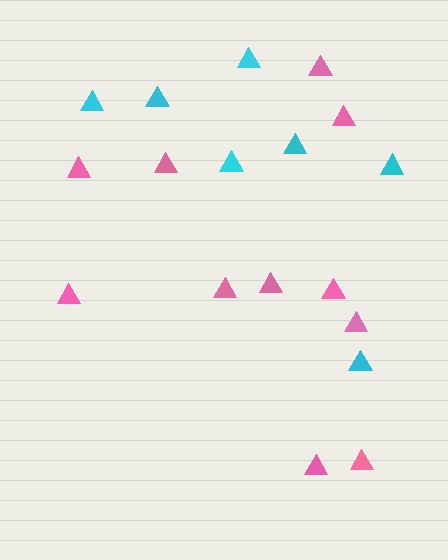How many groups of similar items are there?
There are 2 groups: one group of pink triangles (11) and one group of cyan triangles (7).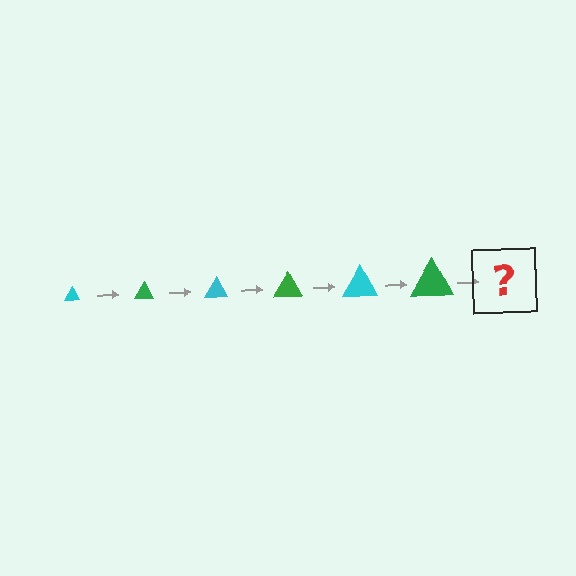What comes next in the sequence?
The next element should be a cyan triangle, larger than the previous one.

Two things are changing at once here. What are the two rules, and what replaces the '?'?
The two rules are that the triangle grows larger each step and the color cycles through cyan and green. The '?' should be a cyan triangle, larger than the previous one.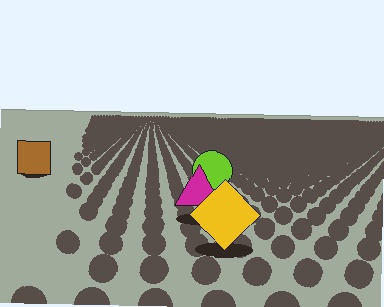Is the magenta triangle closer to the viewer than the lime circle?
Yes. The magenta triangle is closer — you can tell from the texture gradient: the ground texture is coarser near it.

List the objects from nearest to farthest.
From nearest to farthest: the yellow diamond, the magenta triangle, the lime circle, the brown square.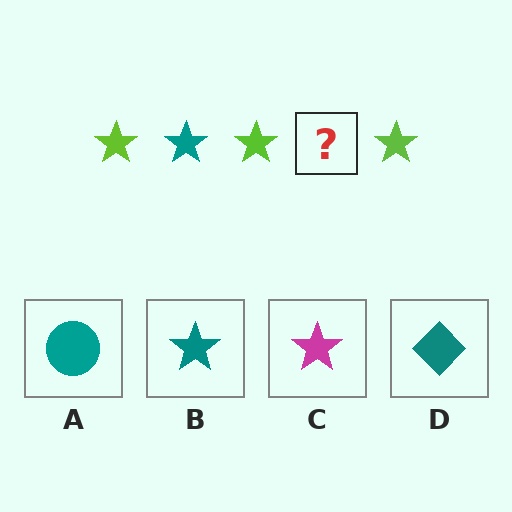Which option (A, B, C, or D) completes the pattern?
B.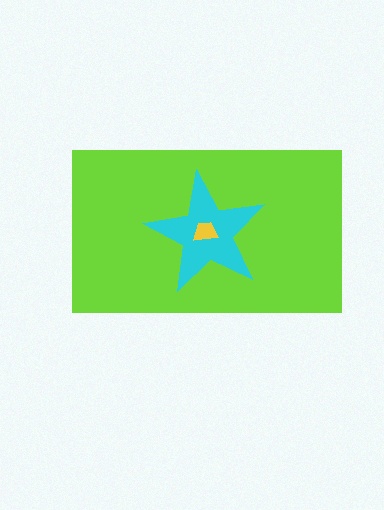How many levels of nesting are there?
3.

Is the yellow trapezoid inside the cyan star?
Yes.